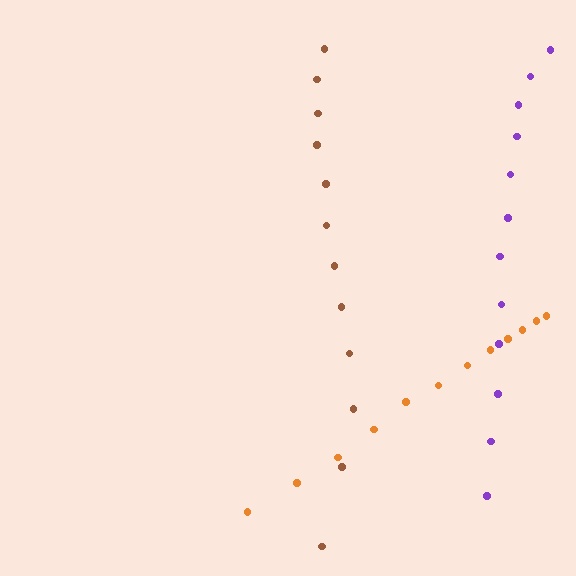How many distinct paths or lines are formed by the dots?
There are 3 distinct paths.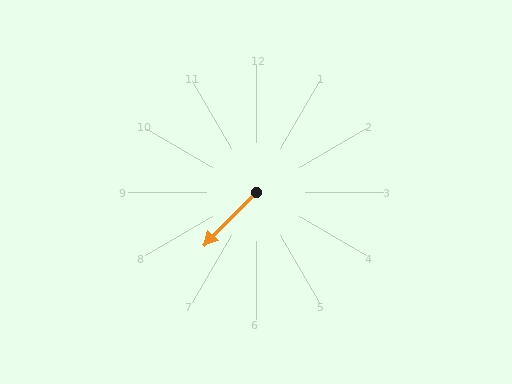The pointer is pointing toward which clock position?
Roughly 7 o'clock.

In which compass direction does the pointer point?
Southwest.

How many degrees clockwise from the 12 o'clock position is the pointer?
Approximately 224 degrees.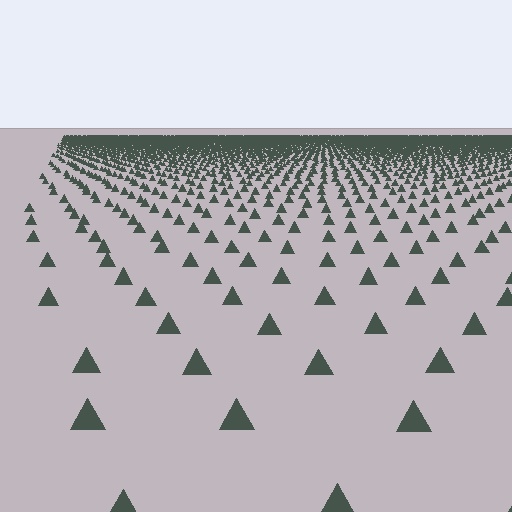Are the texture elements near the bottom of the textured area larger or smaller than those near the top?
Larger. Near the bottom, elements are closer to the viewer and appear at a bigger on-screen size.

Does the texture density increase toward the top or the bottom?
Density increases toward the top.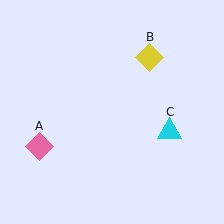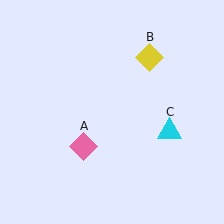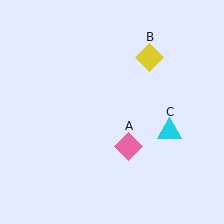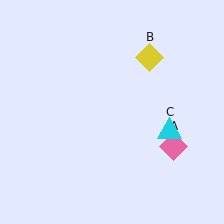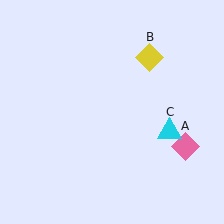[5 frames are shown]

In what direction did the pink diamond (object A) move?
The pink diamond (object A) moved right.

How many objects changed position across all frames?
1 object changed position: pink diamond (object A).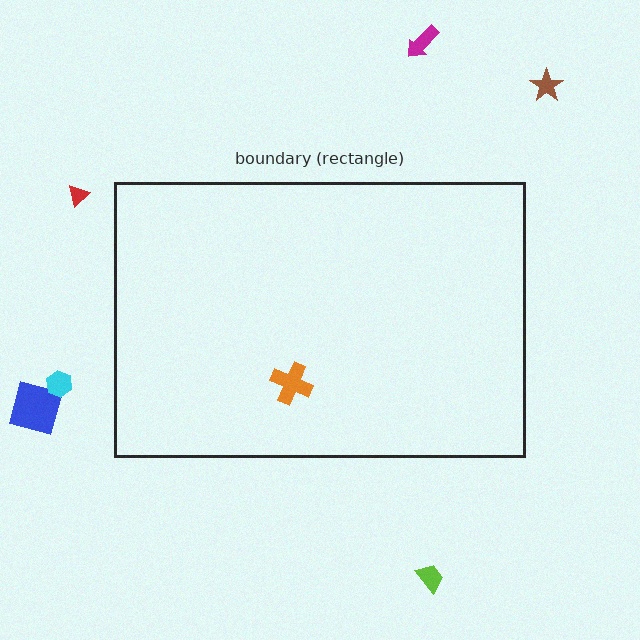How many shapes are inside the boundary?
1 inside, 6 outside.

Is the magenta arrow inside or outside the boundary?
Outside.